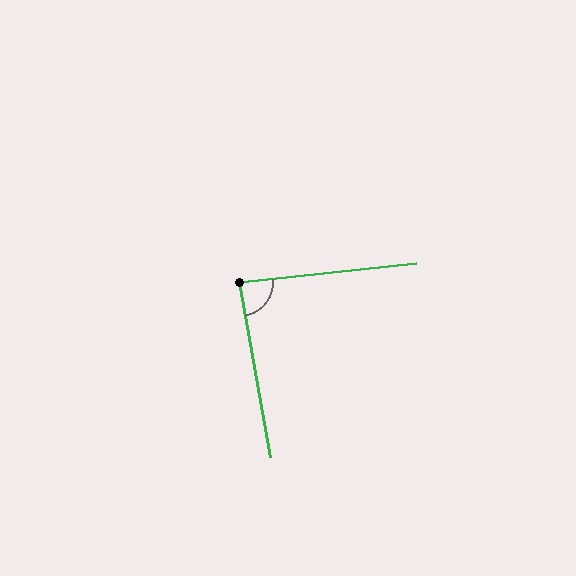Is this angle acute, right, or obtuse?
It is approximately a right angle.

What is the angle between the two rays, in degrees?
Approximately 86 degrees.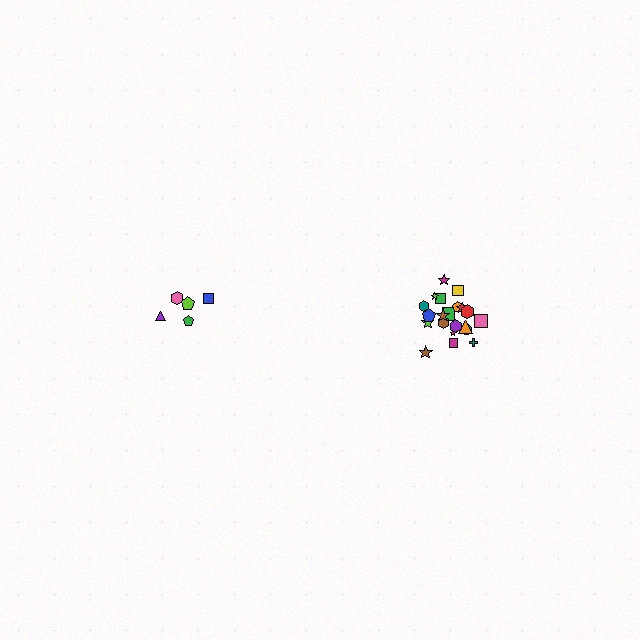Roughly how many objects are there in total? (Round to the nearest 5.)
Roughly 25 objects in total.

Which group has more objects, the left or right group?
The right group.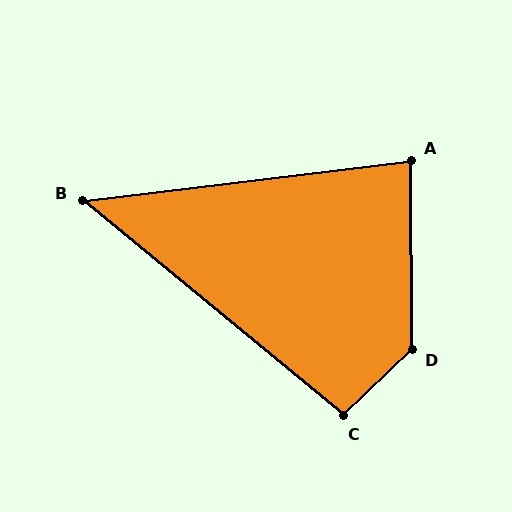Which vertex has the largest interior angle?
D, at approximately 134 degrees.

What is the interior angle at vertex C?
Approximately 97 degrees (obtuse).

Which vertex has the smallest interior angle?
B, at approximately 46 degrees.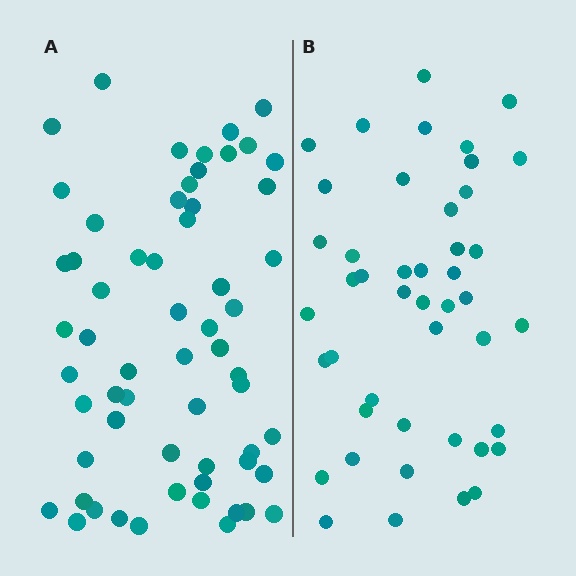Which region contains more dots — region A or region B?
Region A (the left region) has more dots.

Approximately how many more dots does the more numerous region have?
Region A has approximately 15 more dots than region B.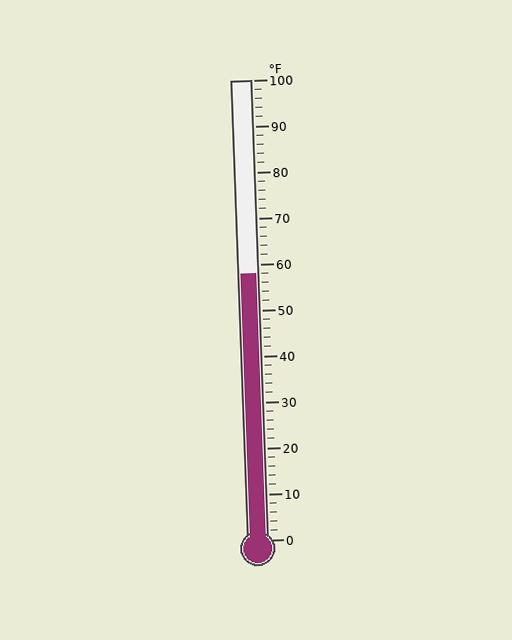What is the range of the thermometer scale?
The thermometer scale ranges from 0°F to 100°F.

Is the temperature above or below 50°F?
The temperature is above 50°F.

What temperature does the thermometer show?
The thermometer shows approximately 58°F.